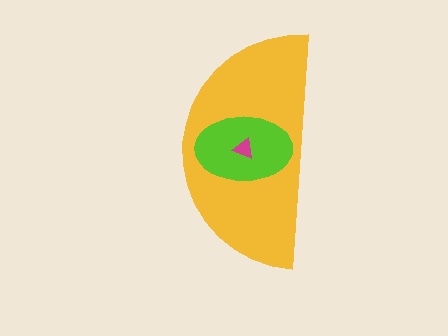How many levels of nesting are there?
3.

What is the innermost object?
The magenta triangle.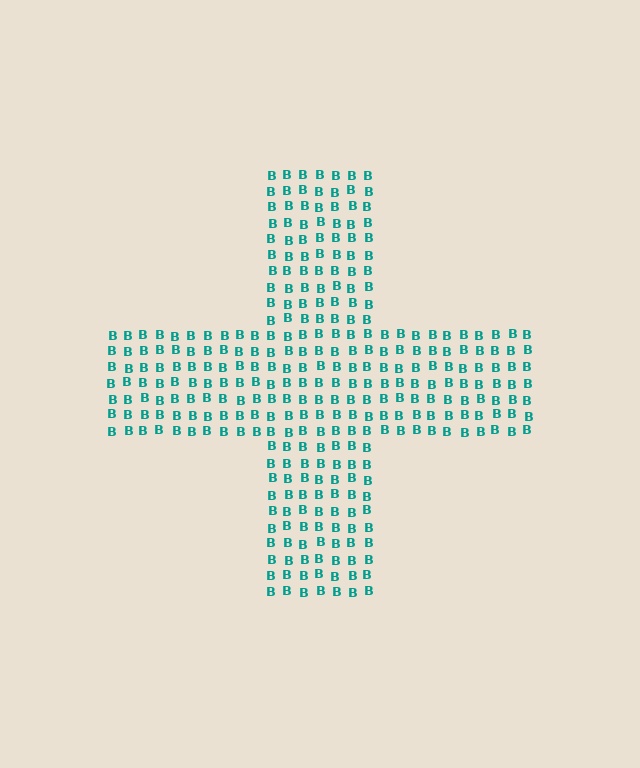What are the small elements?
The small elements are letter B's.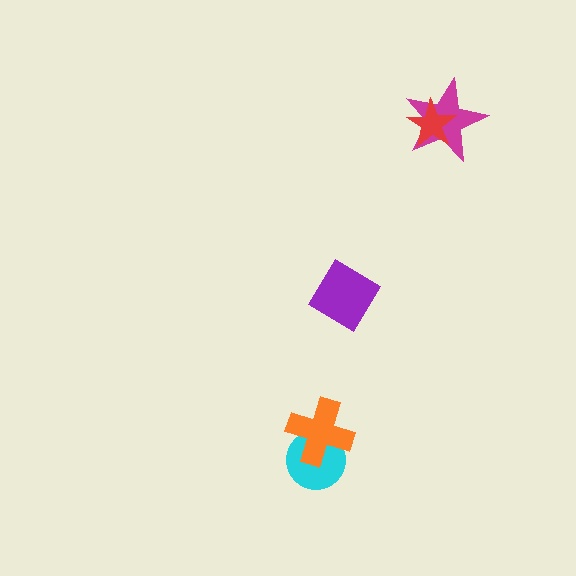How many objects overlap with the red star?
1 object overlaps with the red star.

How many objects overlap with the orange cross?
1 object overlaps with the orange cross.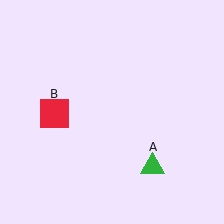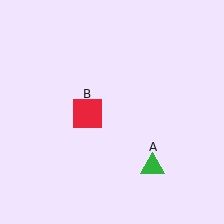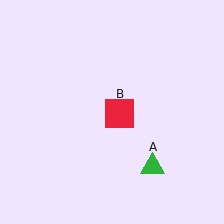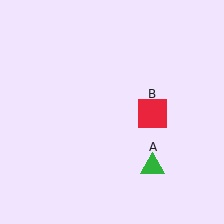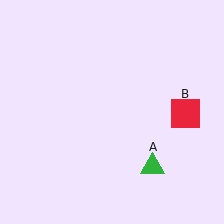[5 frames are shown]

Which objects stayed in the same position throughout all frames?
Green triangle (object A) remained stationary.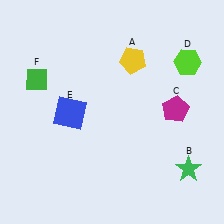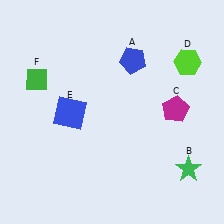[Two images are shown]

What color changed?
The pentagon (A) changed from yellow in Image 1 to blue in Image 2.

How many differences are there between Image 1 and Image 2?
There is 1 difference between the two images.